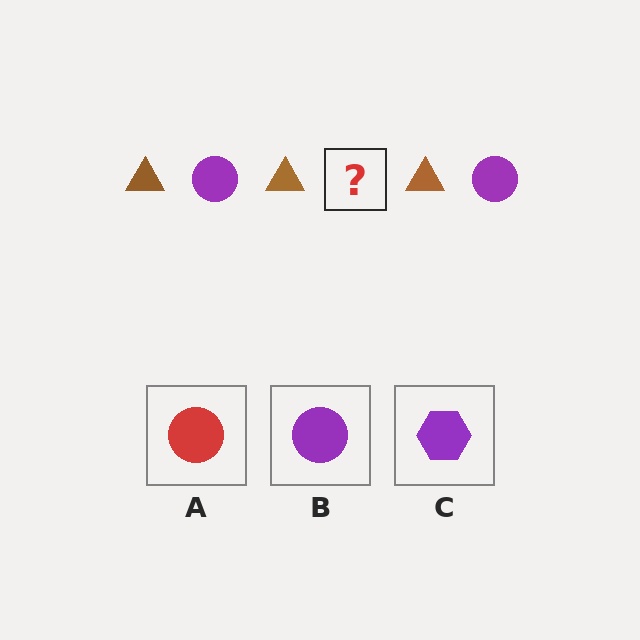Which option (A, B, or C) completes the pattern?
B.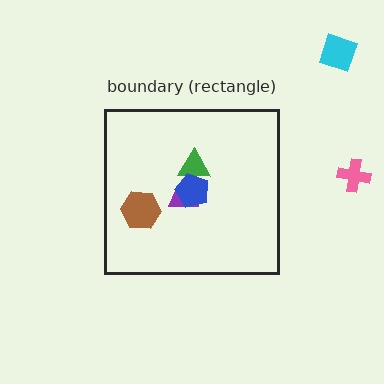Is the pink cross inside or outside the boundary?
Outside.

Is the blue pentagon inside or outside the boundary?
Inside.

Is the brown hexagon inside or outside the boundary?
Inside.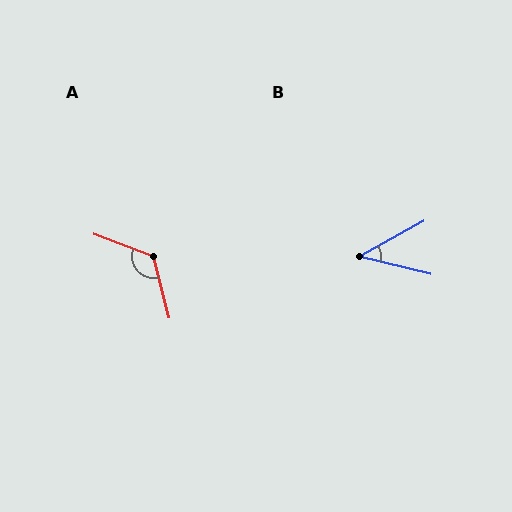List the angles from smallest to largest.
B (43°), A (124°).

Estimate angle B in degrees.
Approximately 43 degrees.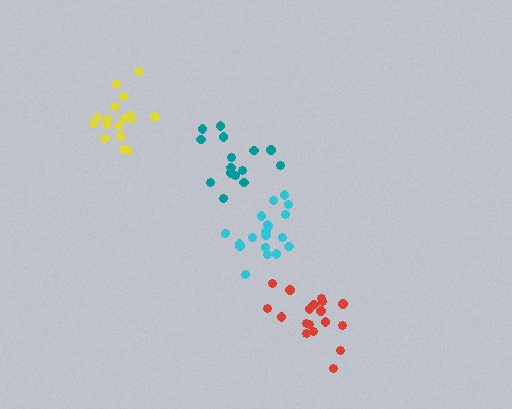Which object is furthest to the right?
The red cluster is rightmost.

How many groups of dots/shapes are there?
There are 4 groups.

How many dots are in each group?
Group 1: 15 dots, Group 2: 17 dots, Group 3: 19 dots, Group 4: 18 dots (69 total).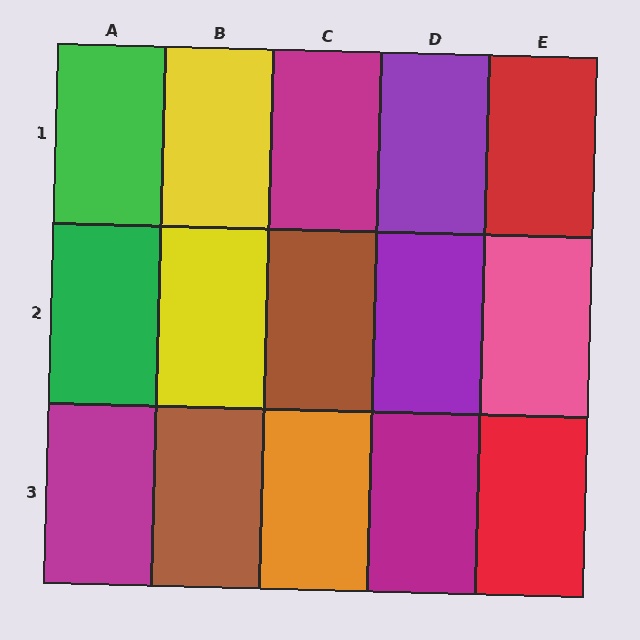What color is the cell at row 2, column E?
Pink.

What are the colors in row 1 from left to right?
Green, yellow, magenta, purple, red.